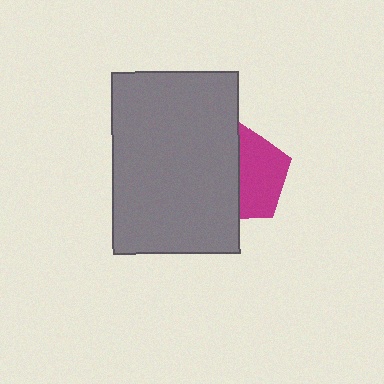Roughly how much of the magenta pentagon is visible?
About half of it is visible (roughly 52%).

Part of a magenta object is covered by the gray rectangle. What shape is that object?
It is a pentagon.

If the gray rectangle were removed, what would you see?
You would see the complete magenta pentagon.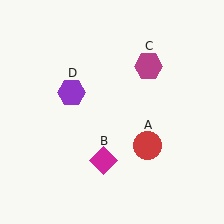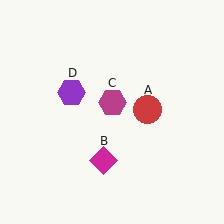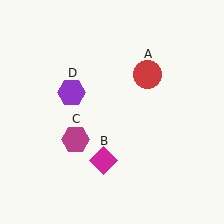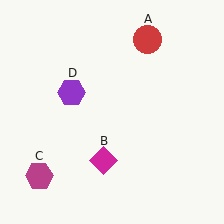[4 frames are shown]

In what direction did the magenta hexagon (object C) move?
The magenta hexagon (object C) moved down and to the left.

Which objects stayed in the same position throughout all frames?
Magenta diamond (object B) and purple hexagon (object D) remained stationary.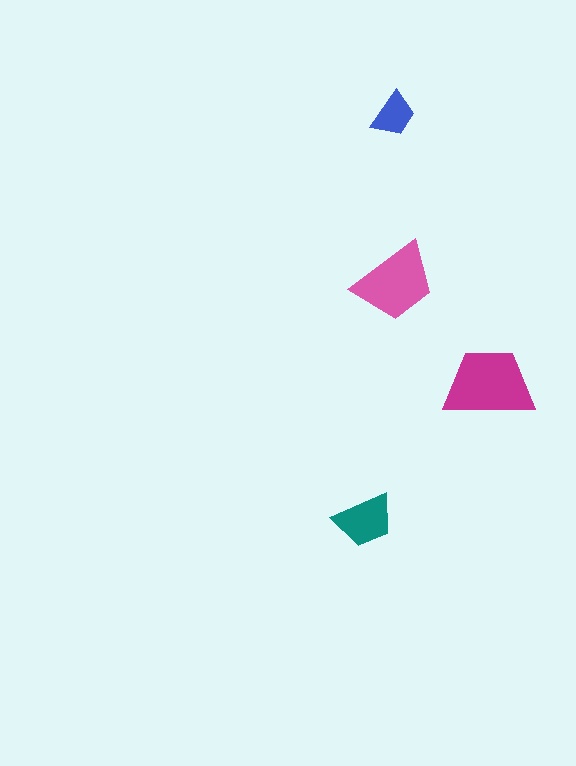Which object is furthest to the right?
The magenta trapezoid is rightmost.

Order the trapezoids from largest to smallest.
the magenta one, the pink one, the teal one, the blue one.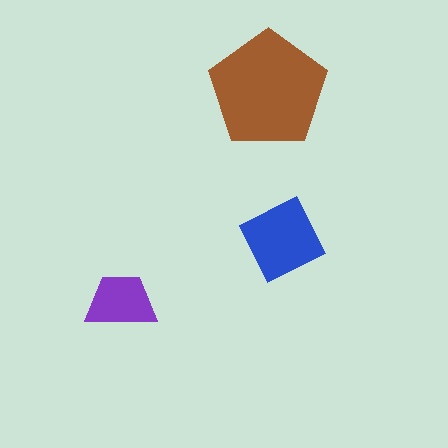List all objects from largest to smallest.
The brown pentagon, the blue diamond, the purple trapezoid.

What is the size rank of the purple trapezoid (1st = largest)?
3rd.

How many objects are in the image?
There are 3 objects in the image.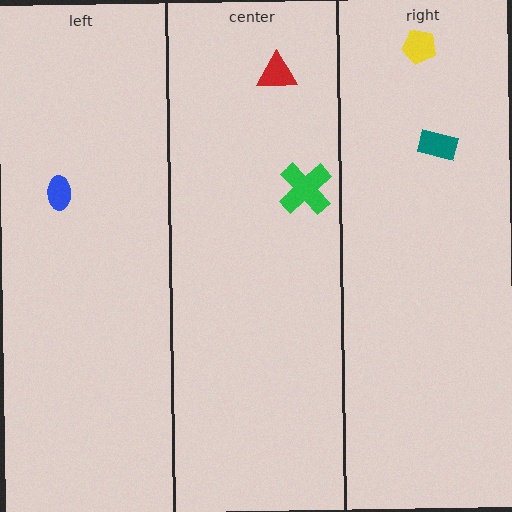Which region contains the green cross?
The center region.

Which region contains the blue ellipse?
The left region.